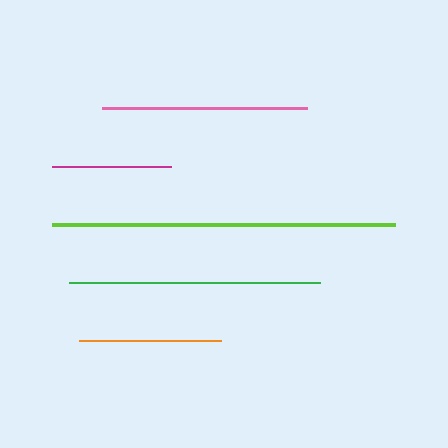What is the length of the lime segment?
The lime segment is approximately 344 pixels long.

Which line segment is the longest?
The lime line is the longest at approximately 344 pixels.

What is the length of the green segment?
The green segment is approximately 251 pixels long.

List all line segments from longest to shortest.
From longest to shortest: lime, green, pink, orange, magenta.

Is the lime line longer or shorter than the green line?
The lime line is longer than the green line.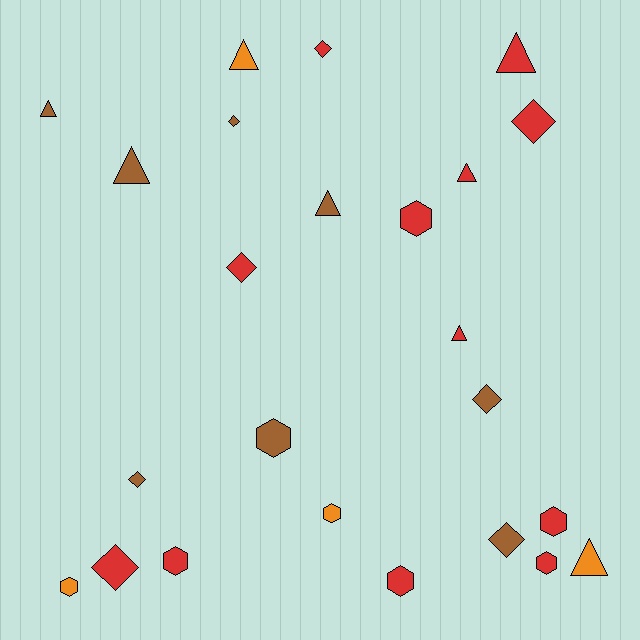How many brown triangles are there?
There are 3 brown triangles.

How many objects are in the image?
There are 24 objects.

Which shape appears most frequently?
Hexagon, with 8 objects.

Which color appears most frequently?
Red, with 12 objects.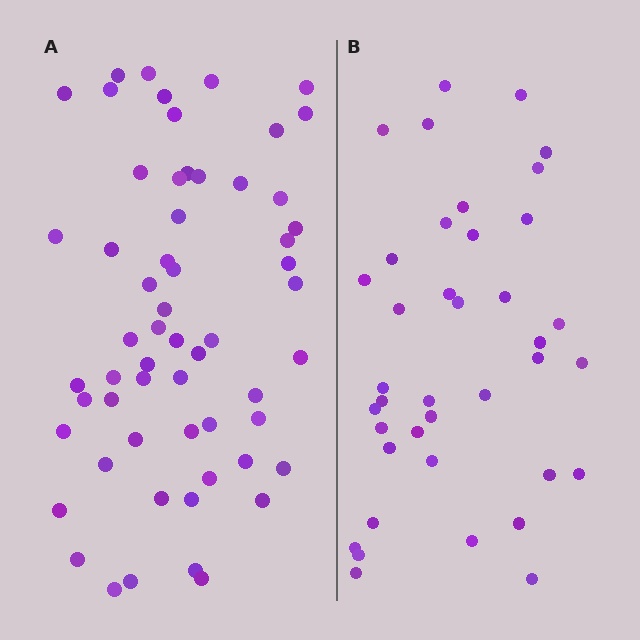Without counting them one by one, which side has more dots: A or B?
Region A (the left region) has more dots.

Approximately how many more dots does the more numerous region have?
Region A has approximately 20 more dots than region B.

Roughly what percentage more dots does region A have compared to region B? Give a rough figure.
About 50% more.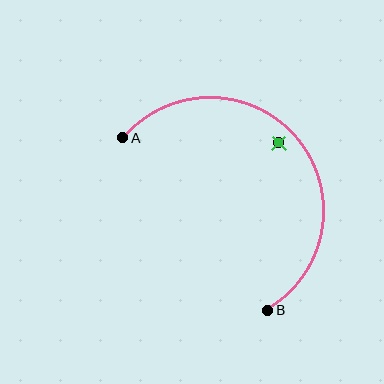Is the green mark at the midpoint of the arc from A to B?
No — the green mark does not lie on the arc at all. It sits slightly inside the curve.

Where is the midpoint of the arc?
The arc midpoint is the point on the curve farthest from the straight line joining A and B. It sits above and to the right of that line.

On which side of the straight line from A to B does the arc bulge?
The arc bulges above and to the right of the straight line connecting A and B.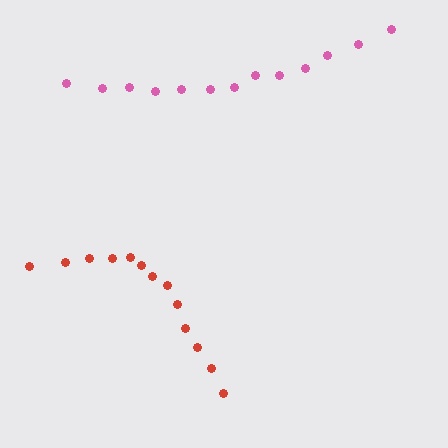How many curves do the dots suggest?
There are 2 distinct paths.